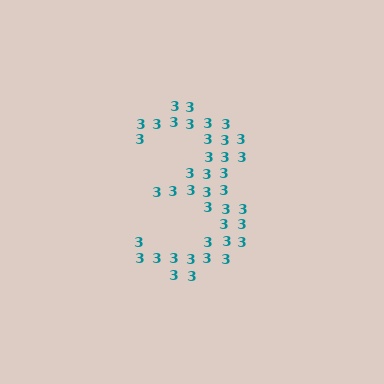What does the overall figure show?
The overall figure shows the digit 3.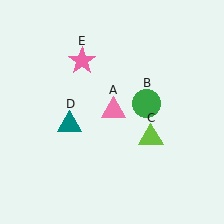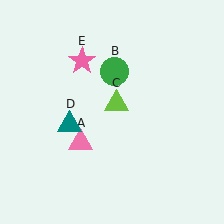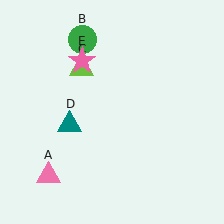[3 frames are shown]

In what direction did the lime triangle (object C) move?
The lime triangle (object C) moved up and to the left.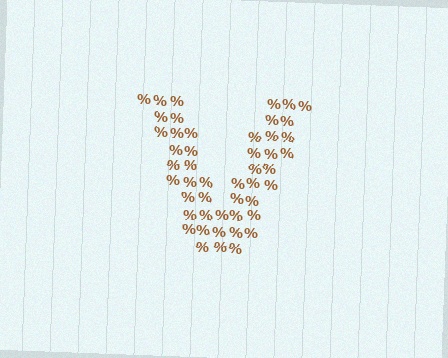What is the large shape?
The large shape is the letter V.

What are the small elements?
The small elements are percent signs.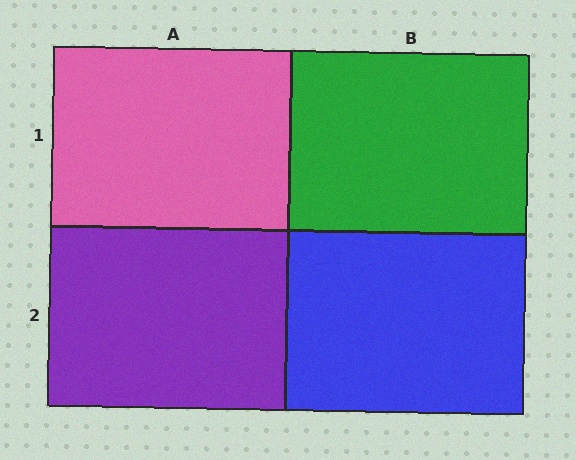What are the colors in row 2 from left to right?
Purple, blue.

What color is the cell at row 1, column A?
Pink.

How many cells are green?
1 cell is green.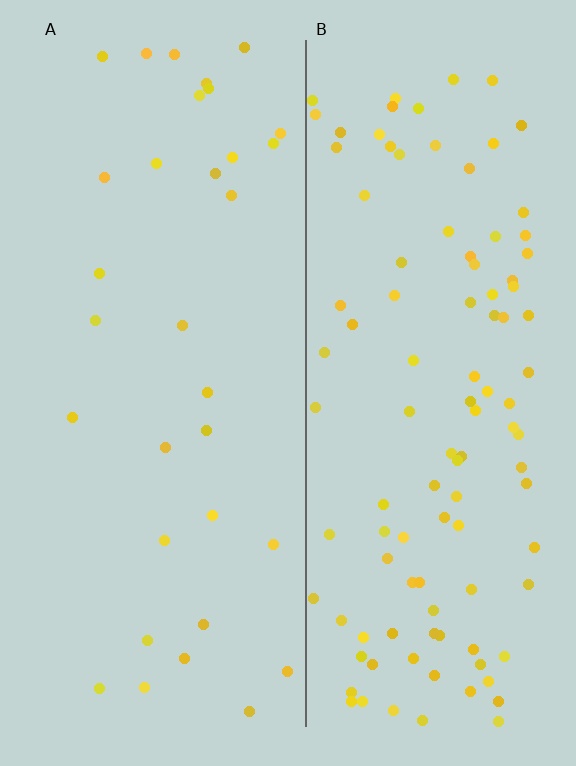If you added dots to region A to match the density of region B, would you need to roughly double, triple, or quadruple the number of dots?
Approximately triple.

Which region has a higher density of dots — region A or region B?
B (the right).